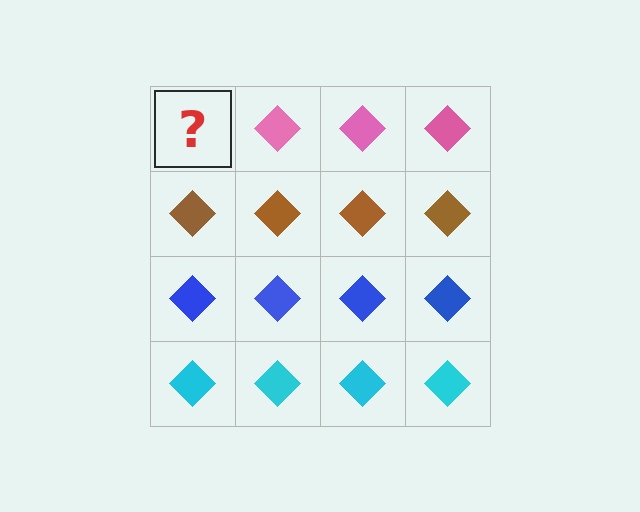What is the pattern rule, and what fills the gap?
The rule is that each row has a consistent color. The gap should be filled with a pink diamond.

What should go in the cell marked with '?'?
The missing cell should contain a pink diamond.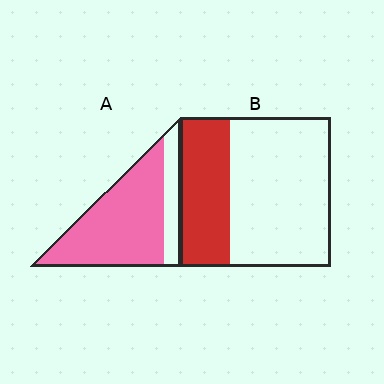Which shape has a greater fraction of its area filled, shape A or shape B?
Shape A.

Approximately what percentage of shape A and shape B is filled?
A is approximately 80% and B is approximately 35%.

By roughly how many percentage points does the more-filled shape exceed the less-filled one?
By roughly 45 percentage points (A over B).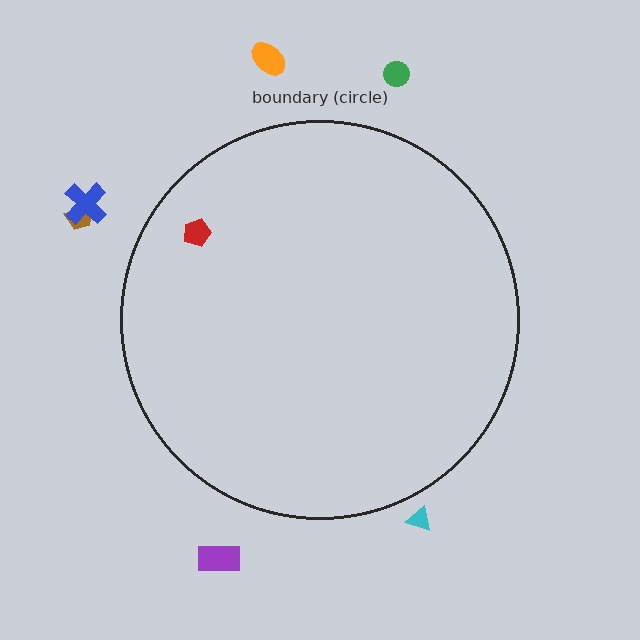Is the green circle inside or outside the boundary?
Outside.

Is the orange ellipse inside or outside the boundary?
Outside.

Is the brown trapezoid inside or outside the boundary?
Outside.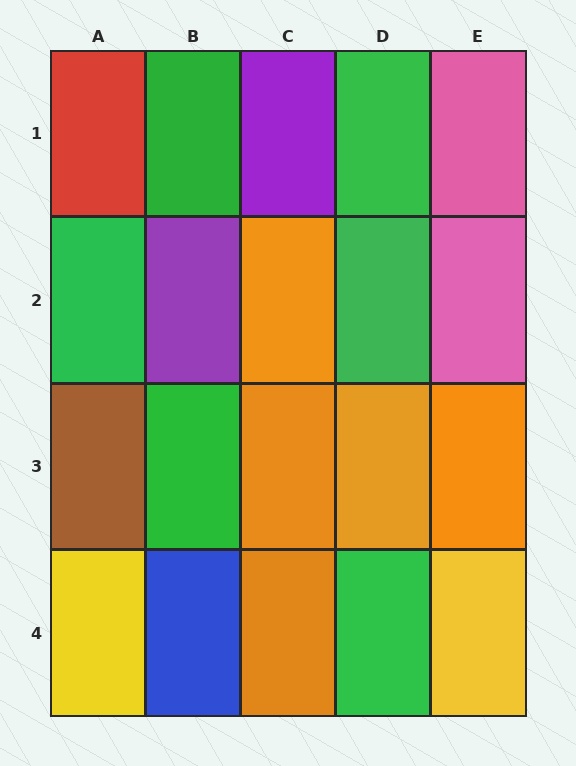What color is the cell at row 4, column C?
Orange.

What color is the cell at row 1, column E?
Pink.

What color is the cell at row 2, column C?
Orange.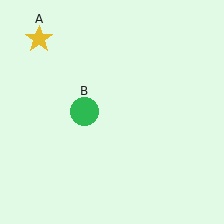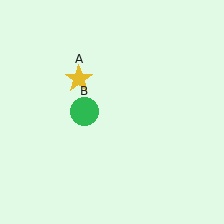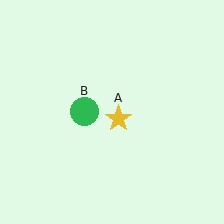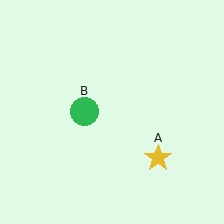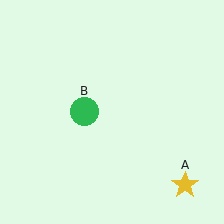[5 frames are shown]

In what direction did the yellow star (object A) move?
The yellow star (object A) moved down and to the right.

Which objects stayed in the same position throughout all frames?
Green circle (object B) remained stationary.